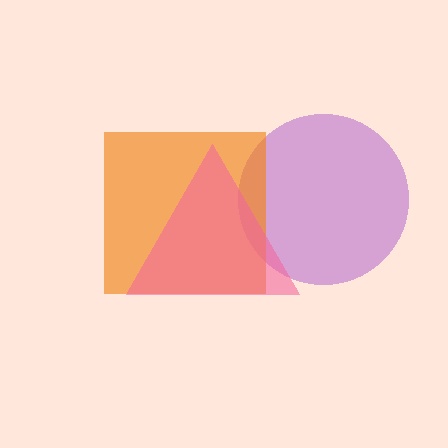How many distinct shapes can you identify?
There are 3 distinct shapes: a purple circle, an orange square, a pink triangle.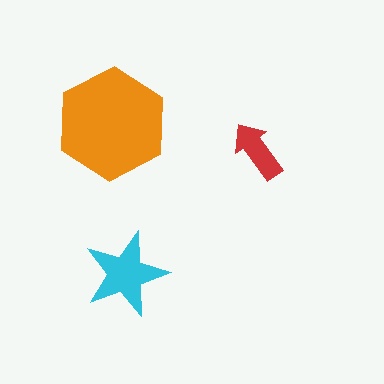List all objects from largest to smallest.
The orange hexagon, the cyan star, the red arrow.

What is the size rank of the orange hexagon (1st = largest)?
1st.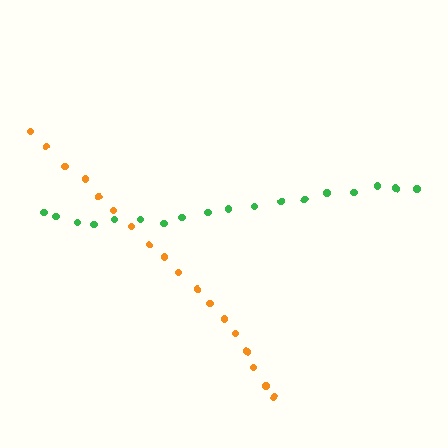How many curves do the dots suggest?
There are 2 distinct paths.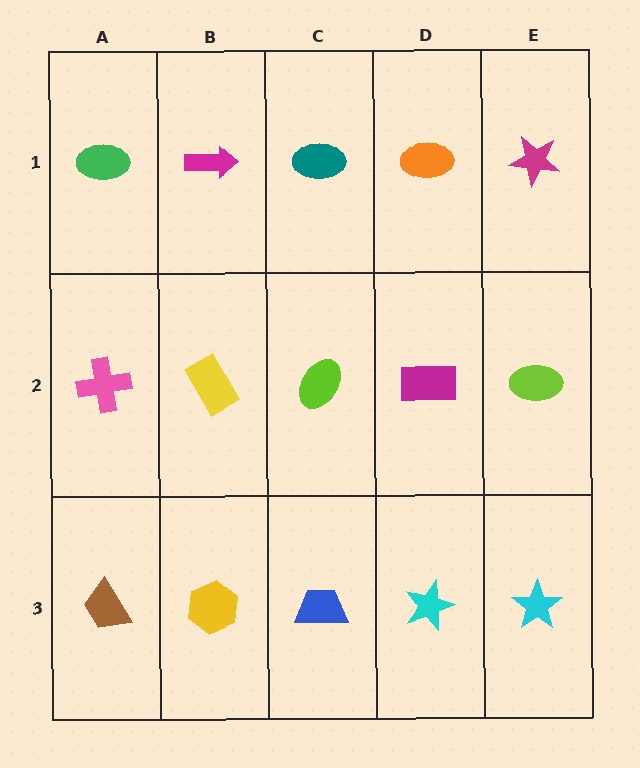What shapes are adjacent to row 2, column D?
An orange ellipse (row 1, column D), a cyan star (row 3, column D), a lime ellipse (row 2, column C), a lime ellipse (row 2, column E).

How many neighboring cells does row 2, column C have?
4.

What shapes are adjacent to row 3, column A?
A pink cross (row 2, column A), a yellow hexagon (row 3, column B).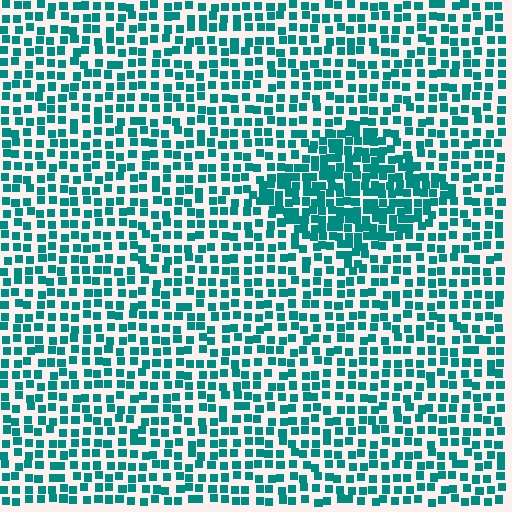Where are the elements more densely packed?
The elements are more densely packed inside the diamond boundary.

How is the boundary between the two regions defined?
The boundary is defined by a change in element density (approximately 1.8x ratio). All elements are the same color, size, and shape.